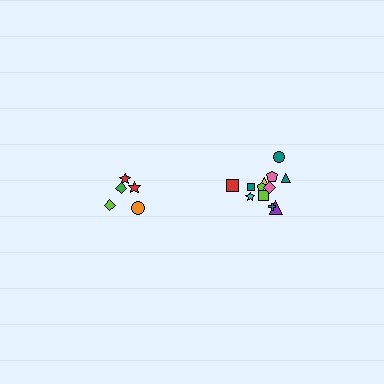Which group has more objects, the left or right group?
The right group.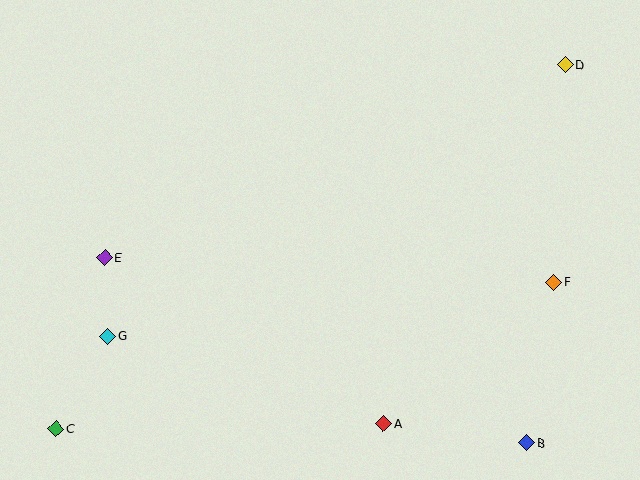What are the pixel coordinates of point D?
Point D is at (566, 65).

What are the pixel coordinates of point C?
Point C is at (56, 429).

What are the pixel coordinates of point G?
Point G is at (108, 336).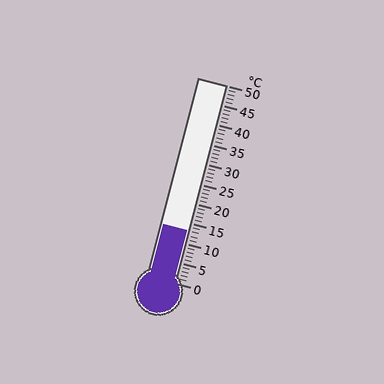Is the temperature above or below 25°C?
The temperature is below 25°C.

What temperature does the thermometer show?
The thermometer shows approximately 13°C.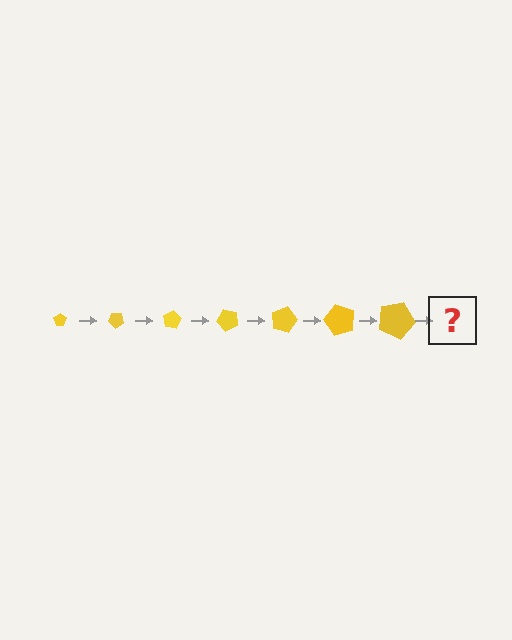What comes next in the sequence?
The next element should be a pentagon, larger than the previous one and rotated 280 degrees from the start.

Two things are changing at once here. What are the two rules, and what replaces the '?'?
The two rules are that the pentagon grows larger each step and it rotates 40 degrees each step. The '?' should be a pentagon, larger than the previous one and rotated 280 degrees from the start.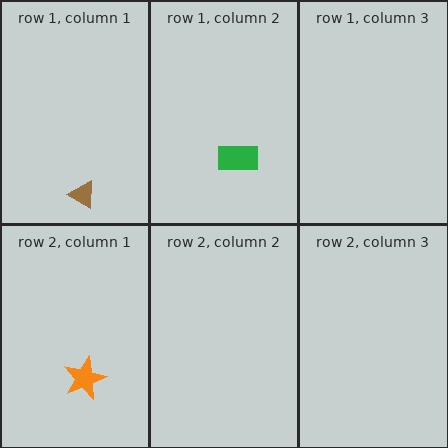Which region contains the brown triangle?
The row 1, column 1 region.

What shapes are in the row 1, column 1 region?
The brown triangle.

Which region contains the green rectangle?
The row 1, column 2 region.